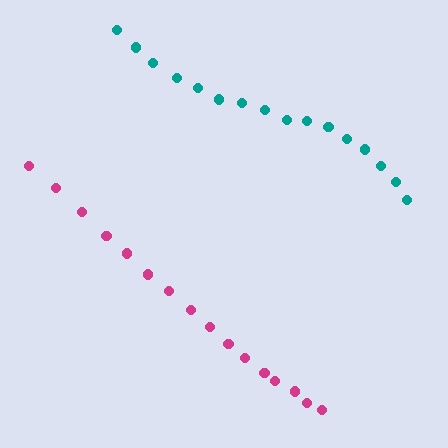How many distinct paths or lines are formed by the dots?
There are 2 distinct paths.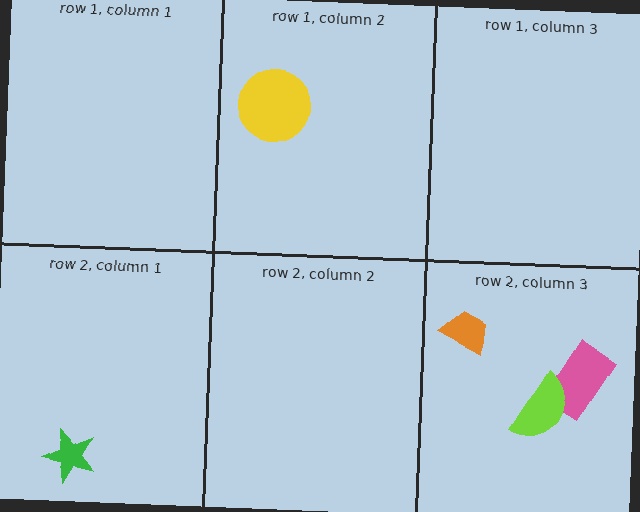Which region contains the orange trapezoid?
The row 2, column 3 region.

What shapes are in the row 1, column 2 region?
The yellow circle.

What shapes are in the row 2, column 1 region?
The green star.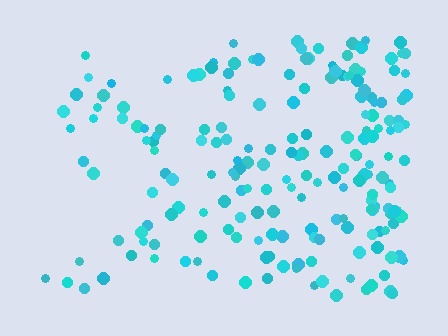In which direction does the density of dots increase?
From left to right, with the right side densest.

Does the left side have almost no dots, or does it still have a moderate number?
Still a moderate number, just noticeably fewer than the right.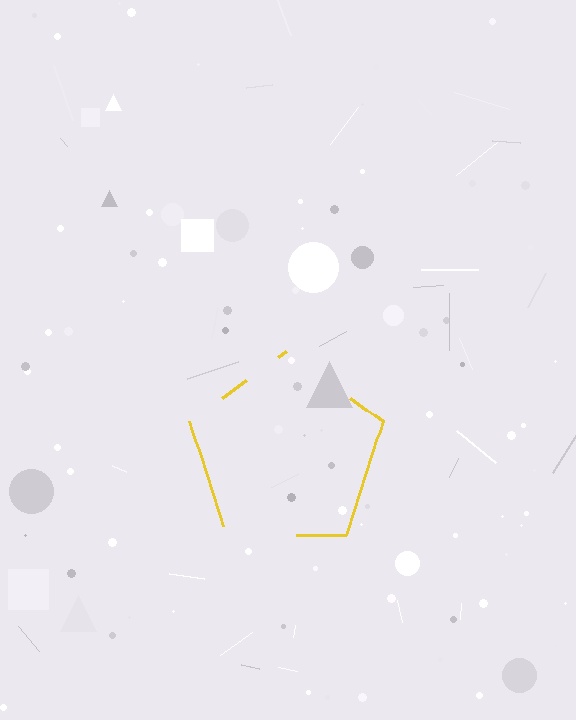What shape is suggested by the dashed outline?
The dashed outline suggests a pentagon.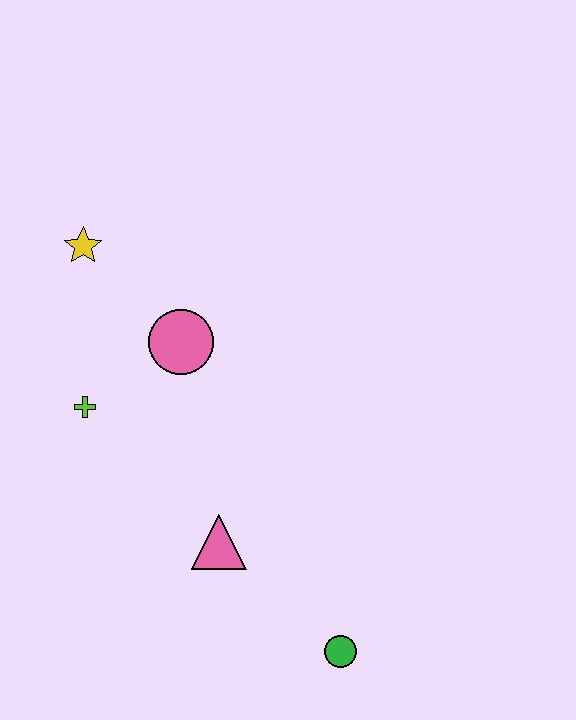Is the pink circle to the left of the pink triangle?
Yes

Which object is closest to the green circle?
The pink triangle is closest to the green circle.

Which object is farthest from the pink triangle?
The yellow star is farthest from the pink triangle.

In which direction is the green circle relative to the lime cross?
The green circle is to the right of the lime cross.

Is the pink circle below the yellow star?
Yes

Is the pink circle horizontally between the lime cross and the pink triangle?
Yes